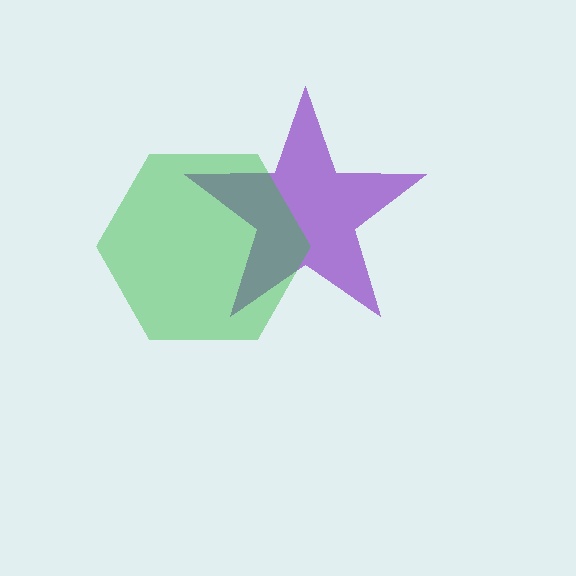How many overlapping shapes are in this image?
There are 2 overlapping shapes in the image.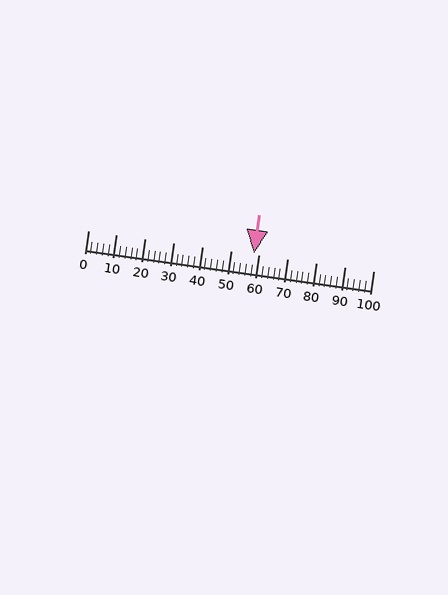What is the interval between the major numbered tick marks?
The major tick marks are spaced 10 units apart.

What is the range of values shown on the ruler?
The ruler shows values from 0 to 100.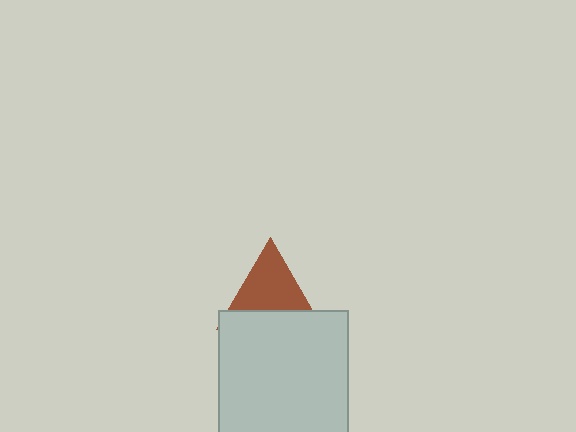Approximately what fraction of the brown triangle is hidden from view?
Roughly 38% of the brown triangle is hidden behind the light gray square.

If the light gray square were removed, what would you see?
You would see the complete brown triangle.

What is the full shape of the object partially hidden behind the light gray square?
The partially hidden object is a brown triangle.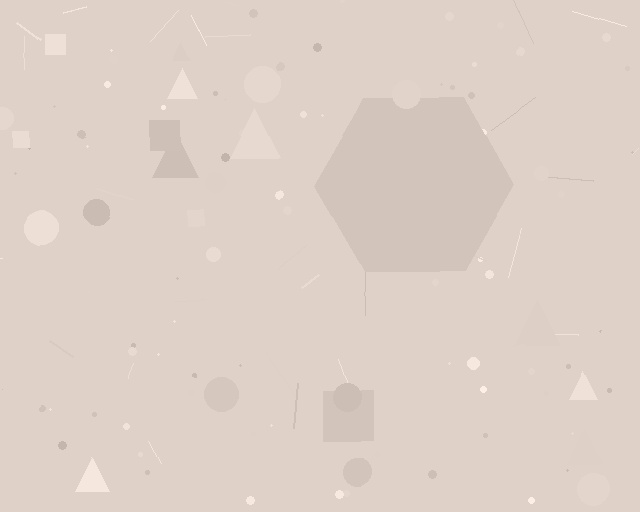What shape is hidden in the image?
A hexagon is hidden in the image.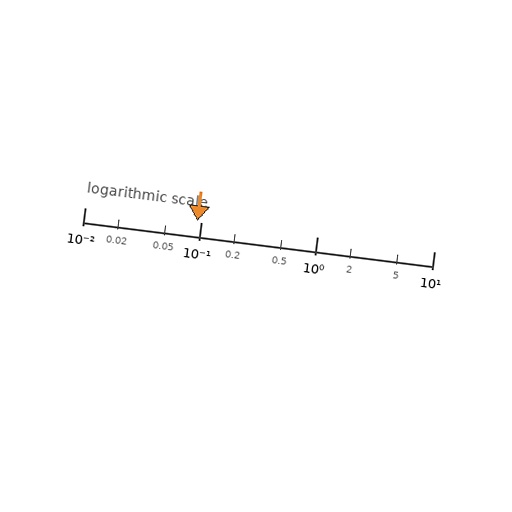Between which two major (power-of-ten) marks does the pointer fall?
The pointer is between 0.01 and 0.1.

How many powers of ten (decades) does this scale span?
The scale spans 3 decades, from 0.01 to 10.